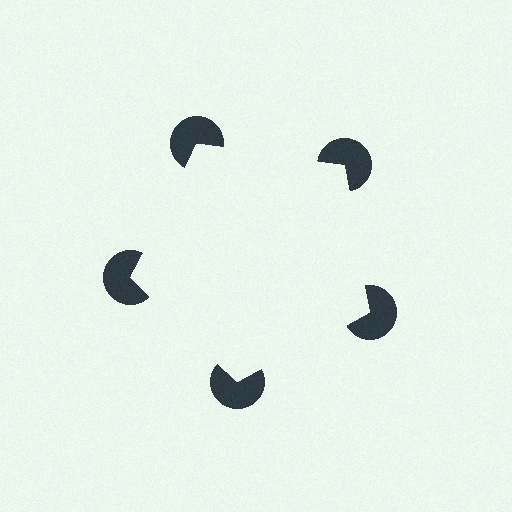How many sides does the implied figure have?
5 sides.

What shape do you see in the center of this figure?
An illusory pentagon — its edges are inferred from the aligned wedge cuts in the pac-man discs, not physically drawn.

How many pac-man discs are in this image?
There are 5 — one at each vertex of the illusory pentagon.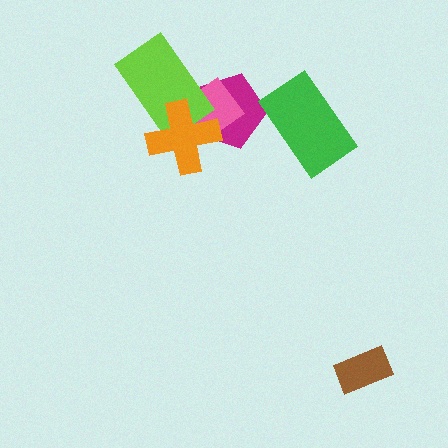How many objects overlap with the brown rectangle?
0 objects overlap with the brown rectangle.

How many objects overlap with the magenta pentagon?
3 objects overlap with the magenta pentagon.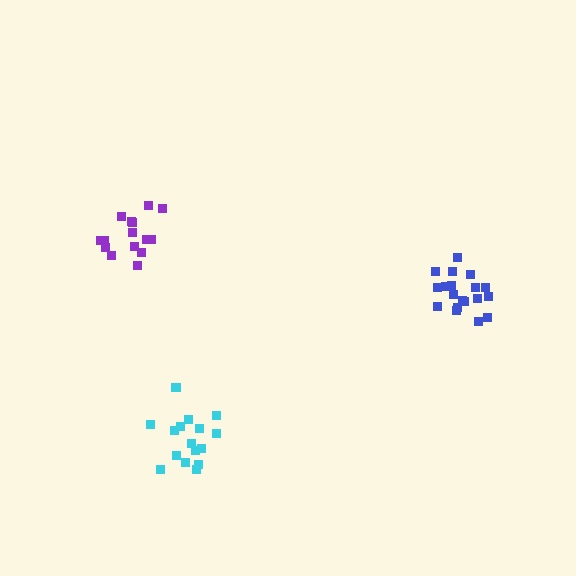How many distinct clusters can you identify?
There are 3 distinct clusters.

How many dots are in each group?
Group 1: 19 dots, Group 2: 15 dots, Group 3: 16 dots (50 total).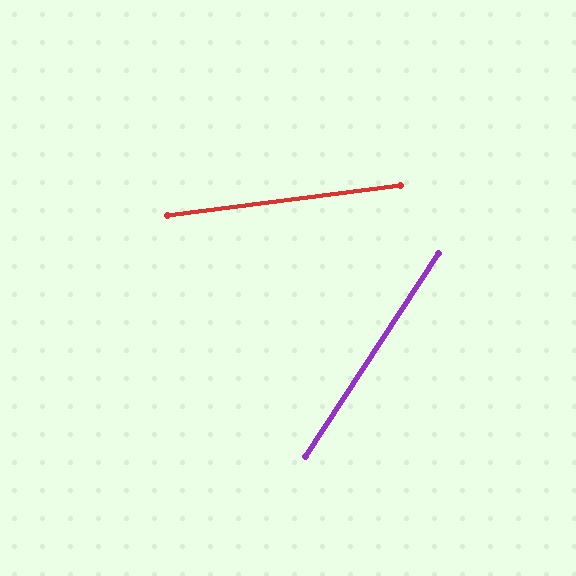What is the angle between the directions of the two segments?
Approximately 50 degrees.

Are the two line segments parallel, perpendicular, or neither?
Neither parallel nor perpendicular — they differ by about 50°.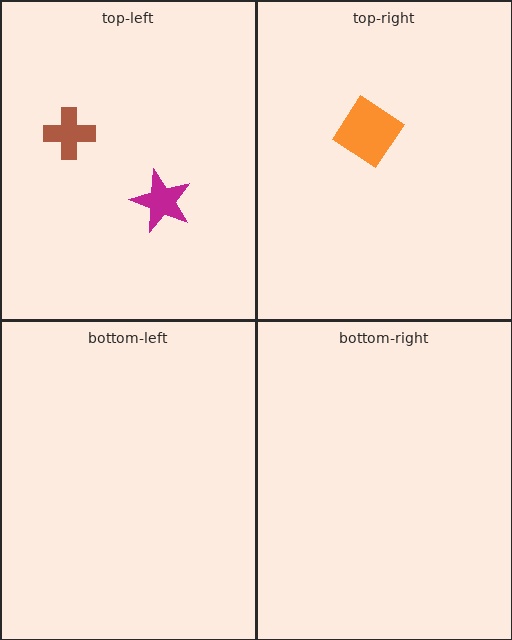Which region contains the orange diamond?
The top-right region.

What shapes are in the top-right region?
The orange diamond.